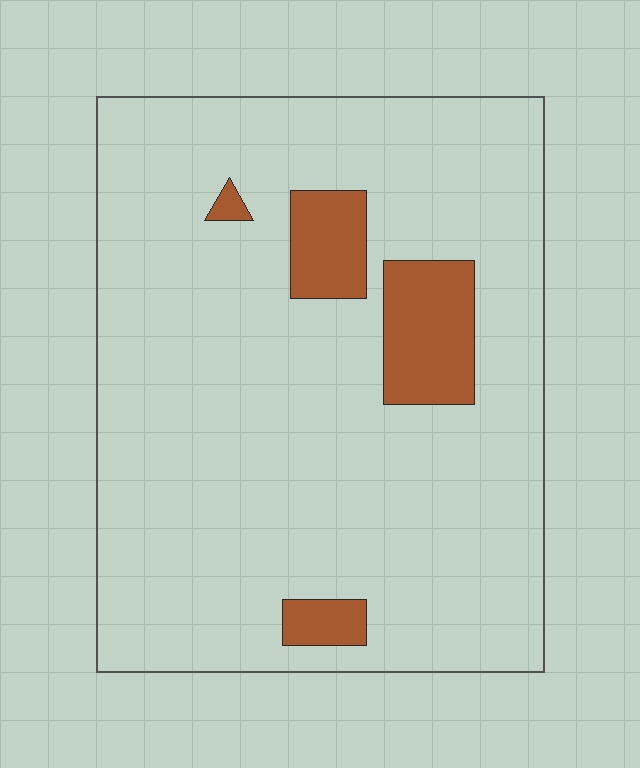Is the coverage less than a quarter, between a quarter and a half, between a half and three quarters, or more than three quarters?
Less than a quarter.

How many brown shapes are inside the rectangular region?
4.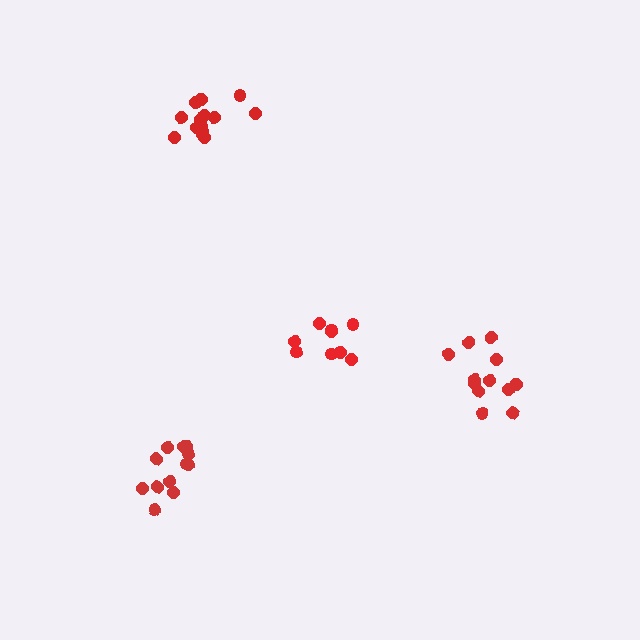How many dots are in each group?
Group 1: 12 dots, Group 2: 9 dots, Group 3: 12 dots, Group 4: 14 dots (47 total).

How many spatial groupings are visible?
There are 4 spatial groupings.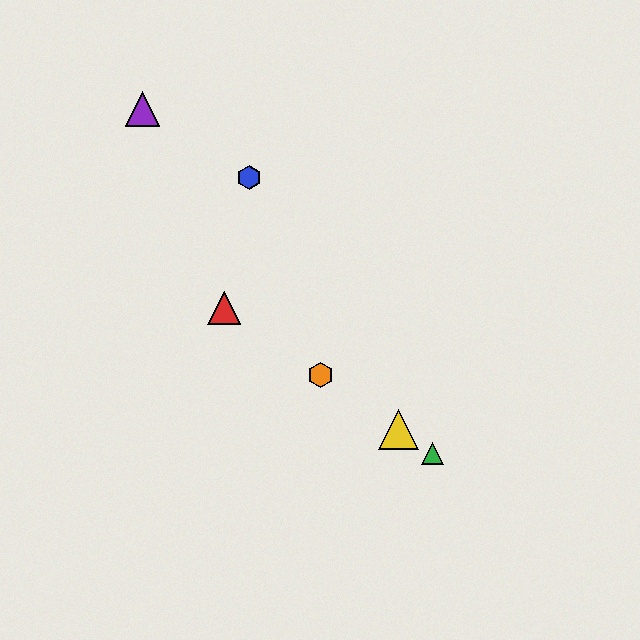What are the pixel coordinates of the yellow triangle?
The yellow triangle is at (399, 430).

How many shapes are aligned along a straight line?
4 shapes (the red triangle, the green triangle, the yellow triangle, the orange hexagon) are aligned along a straight line.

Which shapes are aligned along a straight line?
The red triangle, the green triangle, the yellow triangle, the orange hexagon are aligned along a straight line.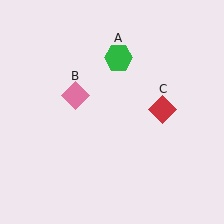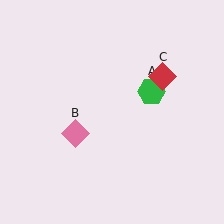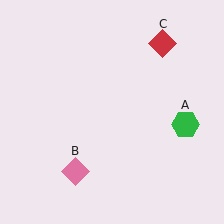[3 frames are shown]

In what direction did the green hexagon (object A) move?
The green hexagon (object A) moved down and to the right.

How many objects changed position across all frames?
3 objects changed position: green hexagon (object A), pink diamond (object B), red diamond (object C).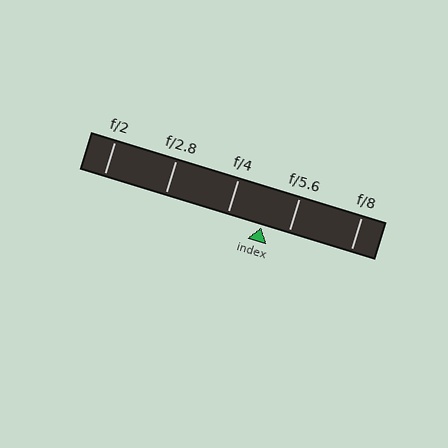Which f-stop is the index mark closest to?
The index mark is closest to f/5.6.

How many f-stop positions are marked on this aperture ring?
There are 5 f-stop positions marked.